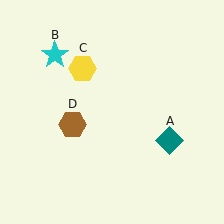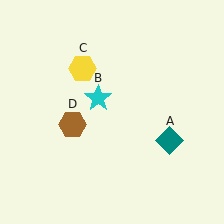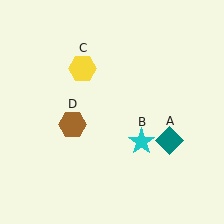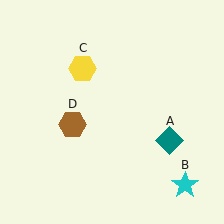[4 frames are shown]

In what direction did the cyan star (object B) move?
The cyan star (object B) moved down and to the right.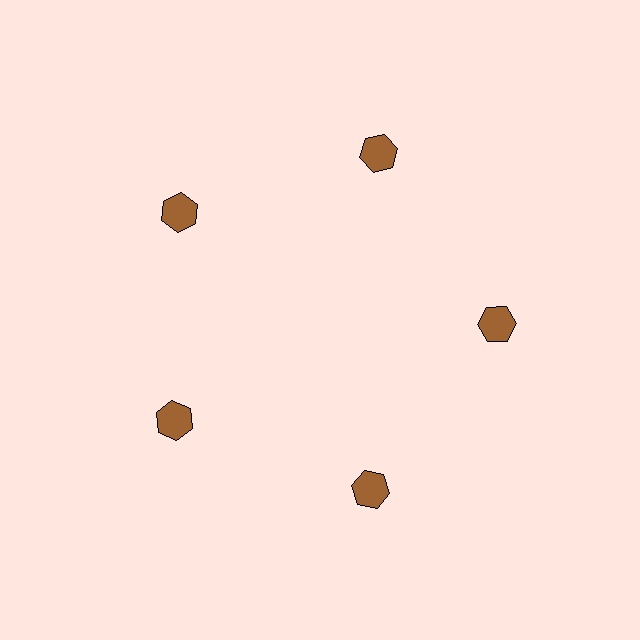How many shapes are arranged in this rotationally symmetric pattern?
There are 5 shapes, arranged in 5 groups of 1.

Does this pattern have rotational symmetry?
Yes, this pattern has 5-fold rotational symmetry. It looks the same after rotating 72 degrees around the center.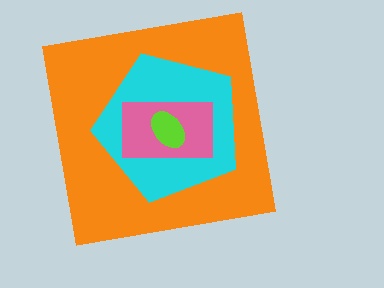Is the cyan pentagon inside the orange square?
Yes.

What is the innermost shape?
The lime ellipse.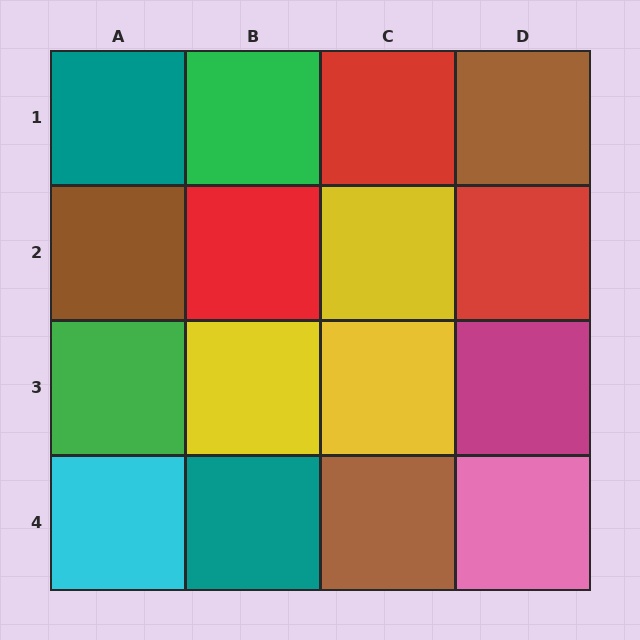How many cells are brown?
3 cells are brown.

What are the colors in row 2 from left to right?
Brown, red, yellow, red.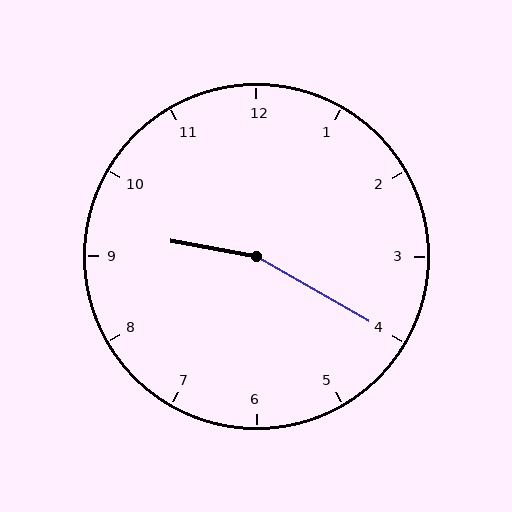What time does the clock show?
9:20.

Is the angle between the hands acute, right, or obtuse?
It is obtuse.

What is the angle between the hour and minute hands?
Approximately 160 degrees.